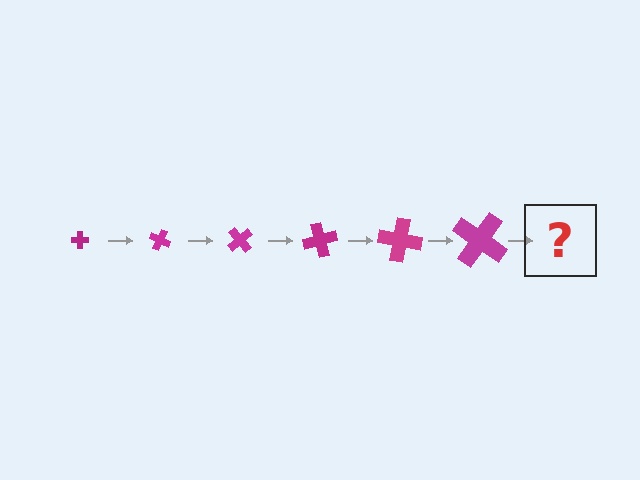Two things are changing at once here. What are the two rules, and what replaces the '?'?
The two rules are that the cross grows larger each step and it rotates 25 degrees each step. The '?' should be a cross, larger than the previous one and rotated 150 degrees from the start.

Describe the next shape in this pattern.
It should be a cross, larger than the previous one and rotated 150 degrees from the start.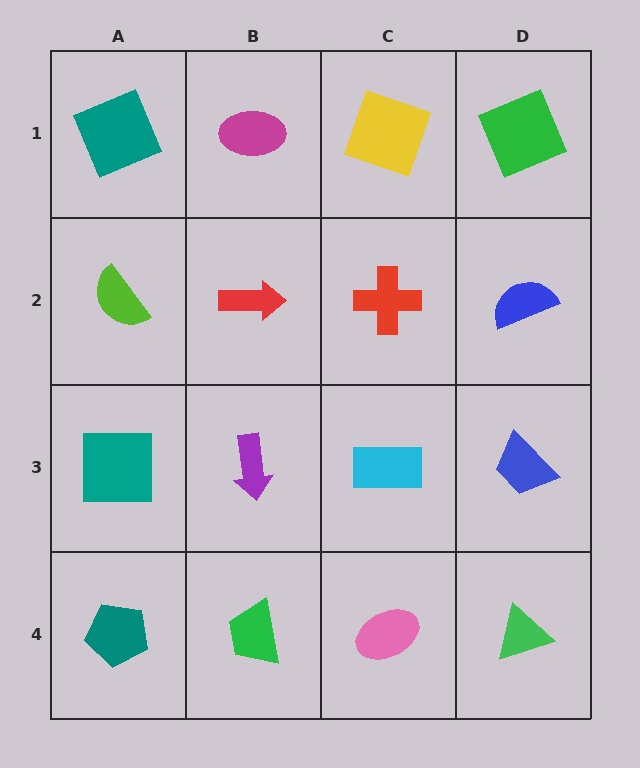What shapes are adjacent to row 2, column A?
A teal square (row 1, column A), a teal square (row 3, column A), a red arrow (row 2, column B).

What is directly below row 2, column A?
A teal square.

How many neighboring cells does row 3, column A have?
3.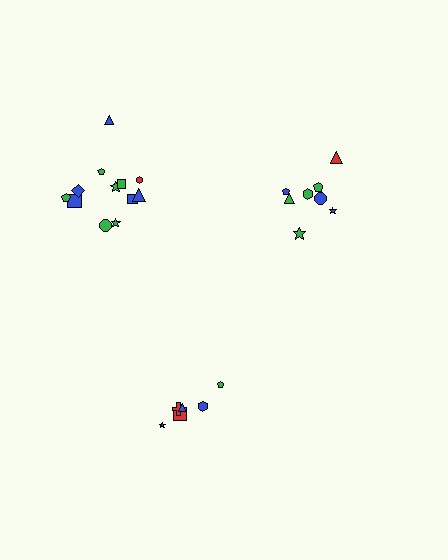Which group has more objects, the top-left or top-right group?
The top-left group.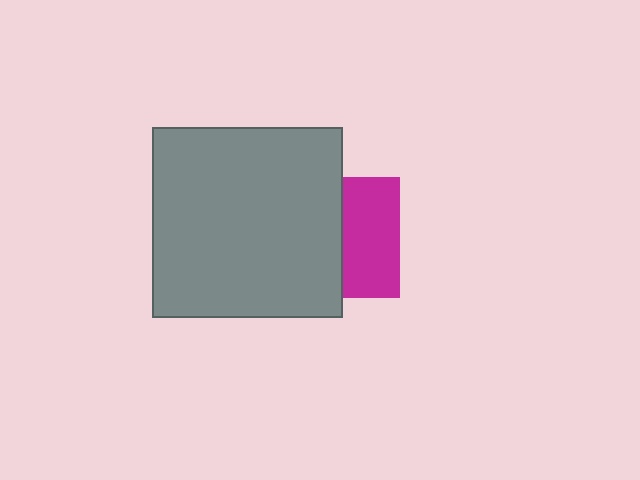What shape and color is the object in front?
The object in front is a gray square.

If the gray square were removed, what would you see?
You would see the complete magenta square.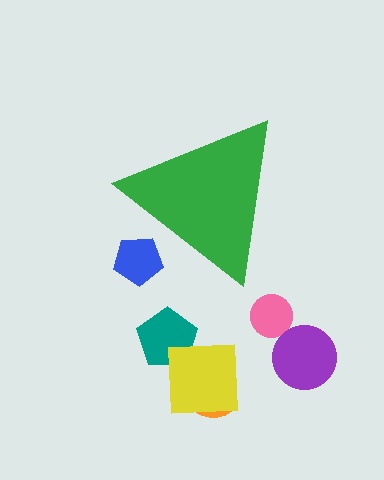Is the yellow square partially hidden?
No, the yellow square is fully visible.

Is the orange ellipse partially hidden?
No, the orange ellipse is fully visible.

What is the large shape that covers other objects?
A green triangle.